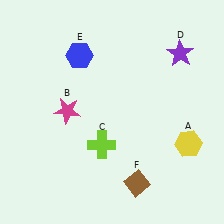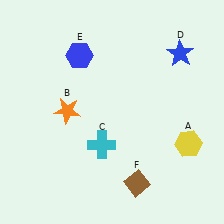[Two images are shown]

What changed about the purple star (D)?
In Image 1, D is purple. In Image 2, it changed to blue.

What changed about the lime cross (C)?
In Image 1, C is lime. In Image 2, it changed to cyan.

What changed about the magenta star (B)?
In Image 1, B is magenta. In Image 2, it changed to orange.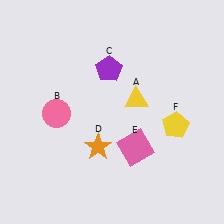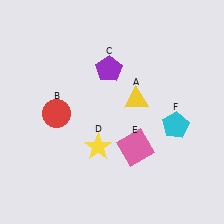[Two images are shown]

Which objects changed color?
B changed from pink to red. D changed from orange to yellow. F changed from yellow to cyan.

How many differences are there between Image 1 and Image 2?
There are 3 differences between the two images.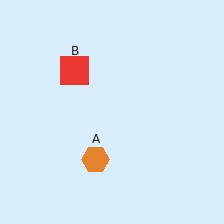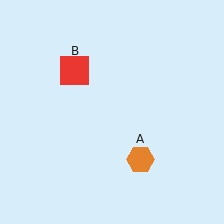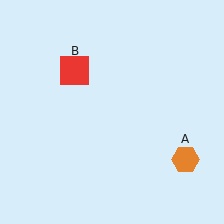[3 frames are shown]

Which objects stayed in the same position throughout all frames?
Red square (object B) remained stationary.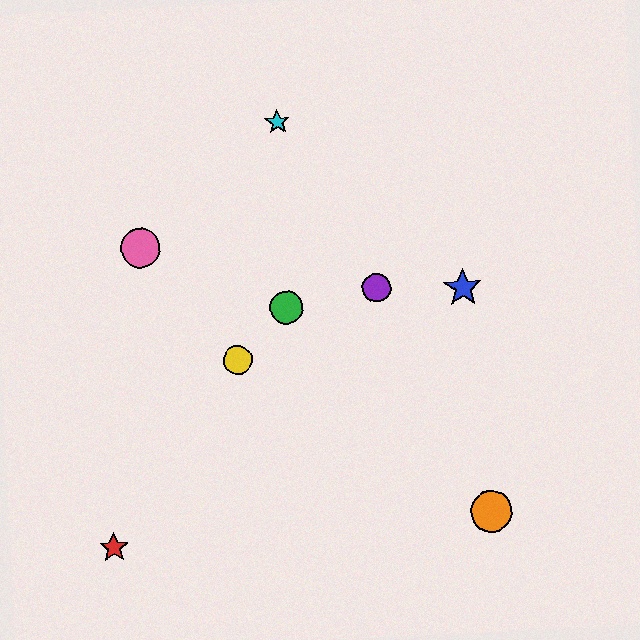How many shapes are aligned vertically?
2 shapes (the green circle, the cyan star) are aligned vertically.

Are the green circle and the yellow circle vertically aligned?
No, the green circle is at x≈286 and the yellow circle is at x≈238.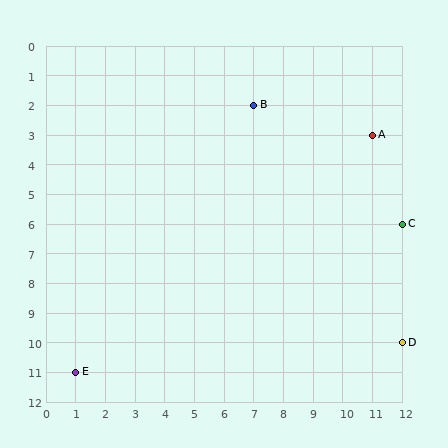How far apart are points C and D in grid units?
Points C and D are 4 rows apart.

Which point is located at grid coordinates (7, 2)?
Point B is at (7, 2).